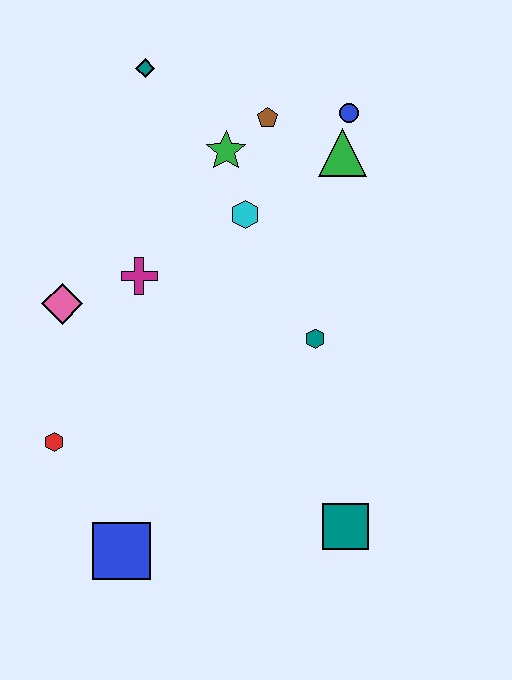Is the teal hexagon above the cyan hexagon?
No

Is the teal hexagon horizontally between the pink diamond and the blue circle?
Yes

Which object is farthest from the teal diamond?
The teal square is farthest from the teal diamond.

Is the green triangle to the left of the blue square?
No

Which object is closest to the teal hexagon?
The cyan hexagon is closest to the teal hexagon.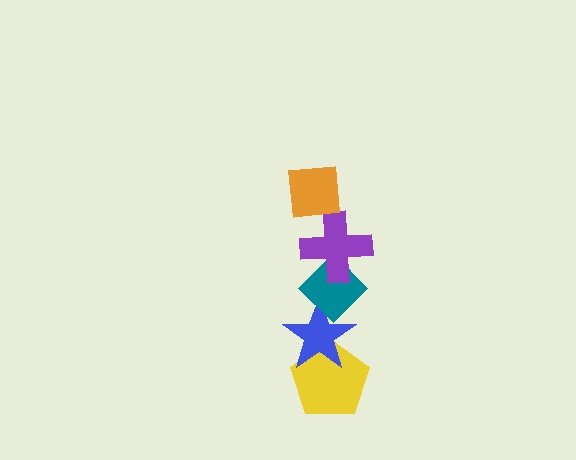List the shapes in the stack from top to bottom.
From top to bottom: the orange square, the purple cross, the teal diamond, the blue star, the yellow pentagon.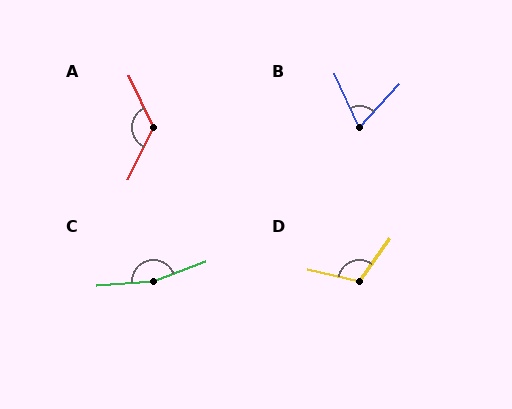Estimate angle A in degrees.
Approximately 128 degrees.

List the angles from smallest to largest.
B (67°), D (112°), A (128°), C (162°).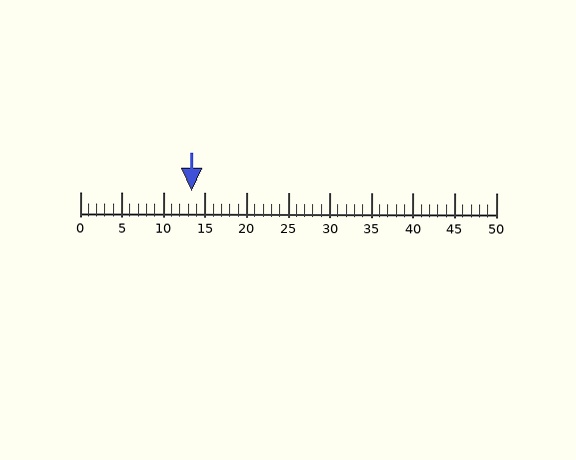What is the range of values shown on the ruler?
The ruler shows values from 0 to 50.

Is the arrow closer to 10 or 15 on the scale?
The arrow is closer to 15.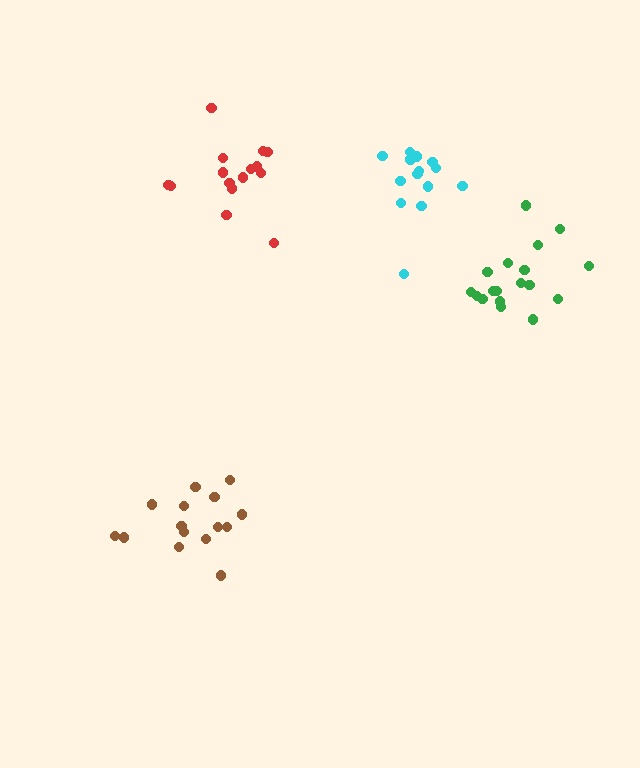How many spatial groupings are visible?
There are 4 spatial groupings.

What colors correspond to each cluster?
The clusters are colored: red, brown, cyan, green.